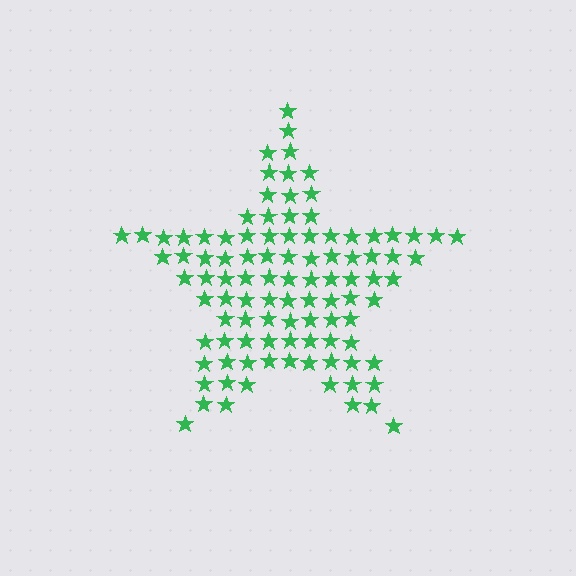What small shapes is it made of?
It is made of small stars.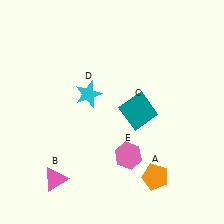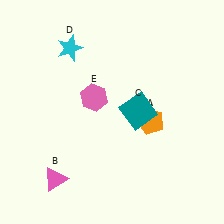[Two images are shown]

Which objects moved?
The objects that moved are: the orange pentagon (A), the cyan star (D), the pink hexagon (E).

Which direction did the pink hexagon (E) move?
The pink hexagon (E) moved up.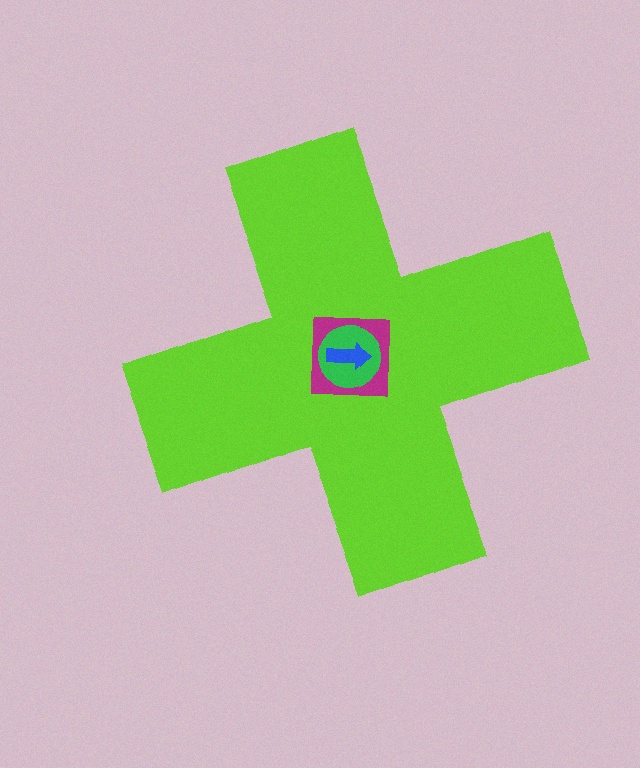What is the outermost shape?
The lime cross.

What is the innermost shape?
The blue arrow.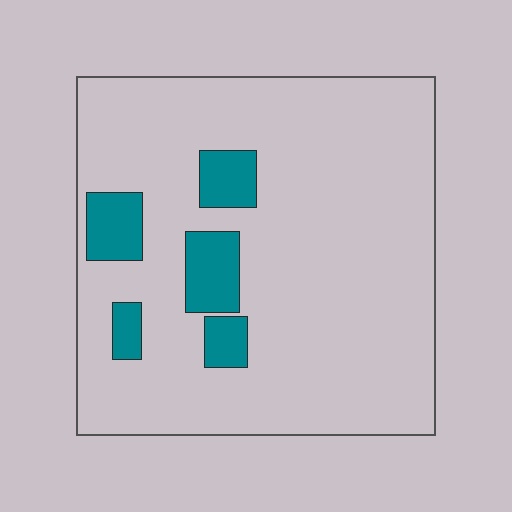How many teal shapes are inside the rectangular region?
5.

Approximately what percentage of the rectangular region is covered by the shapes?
Approximately 10%.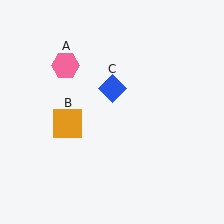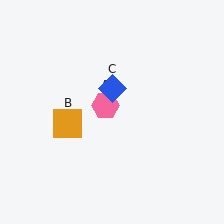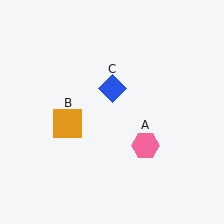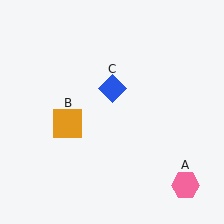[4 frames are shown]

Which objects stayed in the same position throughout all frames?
Orange square (object B) and blue diamond (object C) remained stationary.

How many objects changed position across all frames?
1 object changed position: pink hexagon (object A).